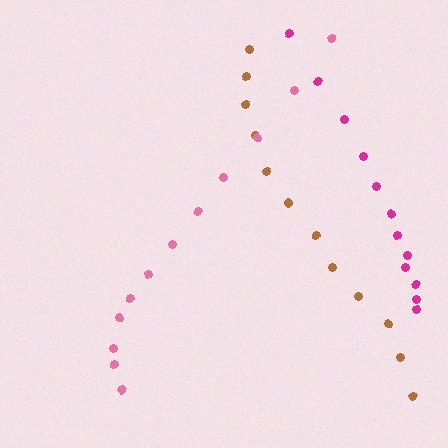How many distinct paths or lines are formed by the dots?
There are 3 distinct paths.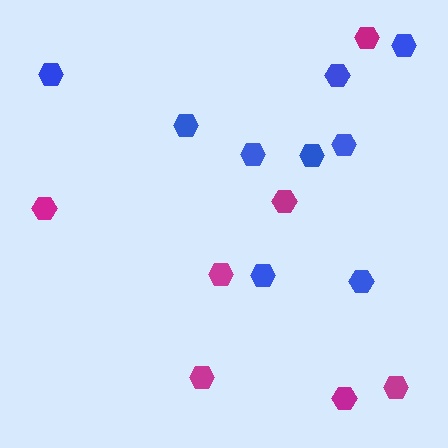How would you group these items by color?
There are 2 groups: one group of blue hexagons (9) and one group of magenta hexagons (7).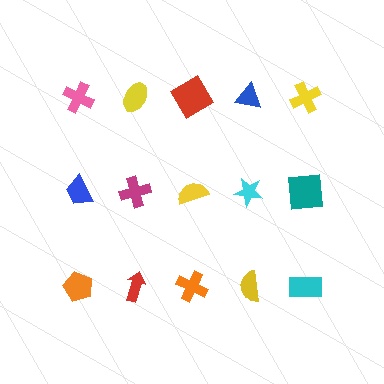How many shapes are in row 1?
5 shapes.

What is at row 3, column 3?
An orange cross.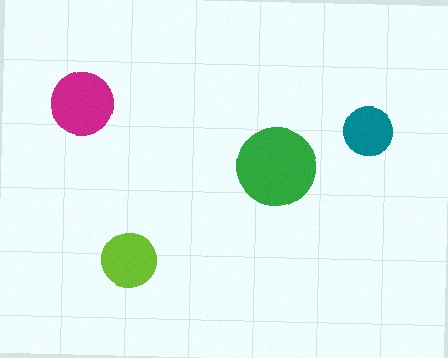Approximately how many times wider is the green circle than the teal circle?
About 1.5 times wider.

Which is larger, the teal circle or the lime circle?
The lime one.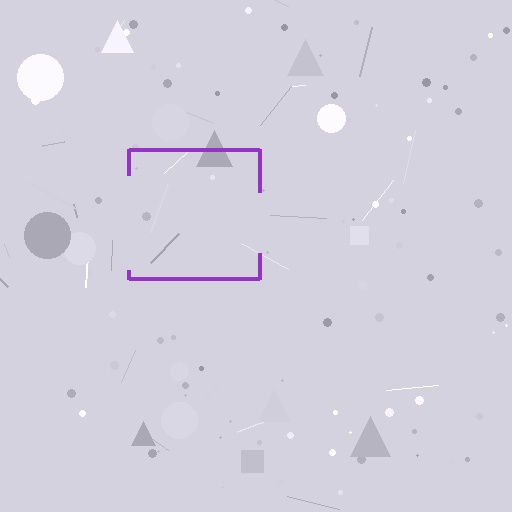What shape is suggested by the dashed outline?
The dashed outline suggests a square.